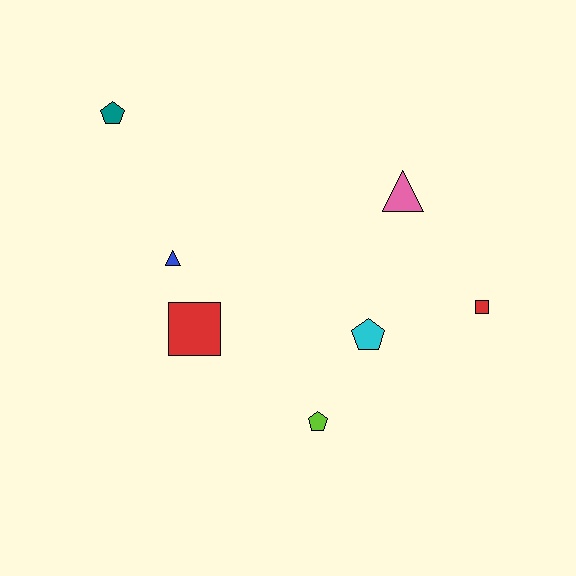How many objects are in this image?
There are 7 objects.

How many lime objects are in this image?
There is 1 lime object.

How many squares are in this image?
There are 2 squares.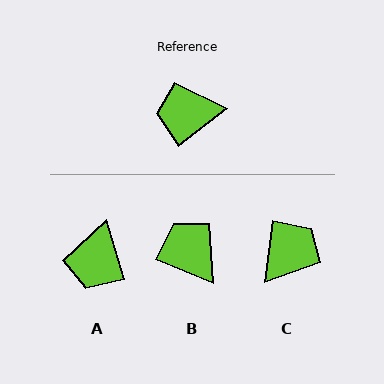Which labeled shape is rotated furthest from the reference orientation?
C, about 135 degrees away.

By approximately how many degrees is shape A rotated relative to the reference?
Approximately 69 degrees counter-clockwise.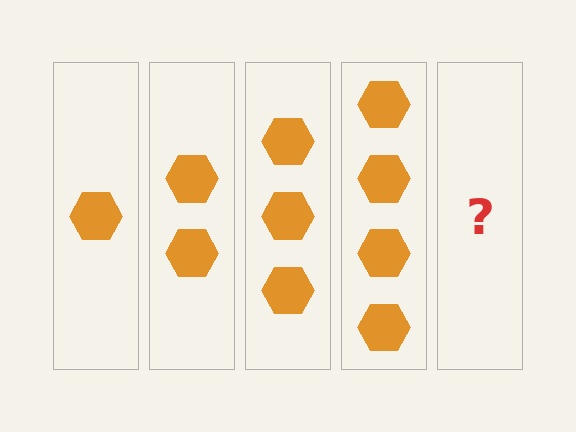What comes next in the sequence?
The next element should be 5 hexagons.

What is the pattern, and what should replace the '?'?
The pattern is that each step adds one more hexagon. The '?' should be 5 hexagons.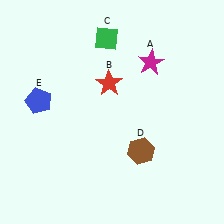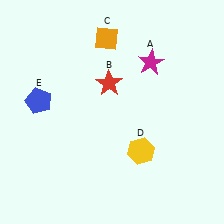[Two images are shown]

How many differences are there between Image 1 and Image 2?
There are 2 differences between the two images.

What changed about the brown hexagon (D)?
In Image 1, D is brown. In Image 2, it changed to yellow.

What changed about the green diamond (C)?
In Image 1, C is green. In Image 2, it changed to orange.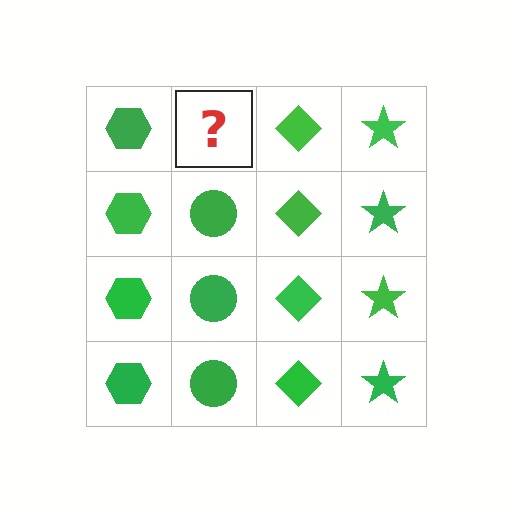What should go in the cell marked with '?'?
The missing cell should contain a green circle.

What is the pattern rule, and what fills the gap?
The rule is that each column has a consistent shape. The gap should be filled with a green circle.